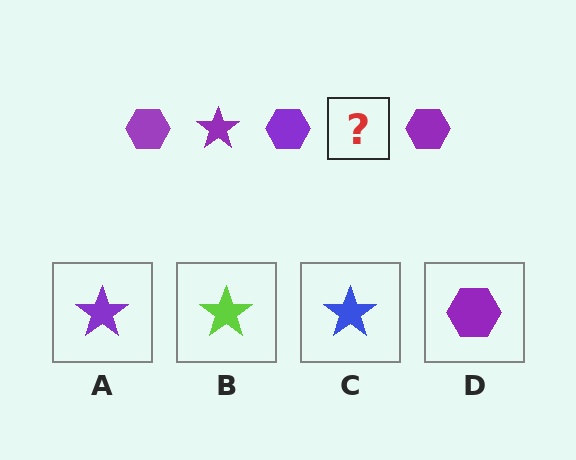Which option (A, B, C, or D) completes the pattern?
A.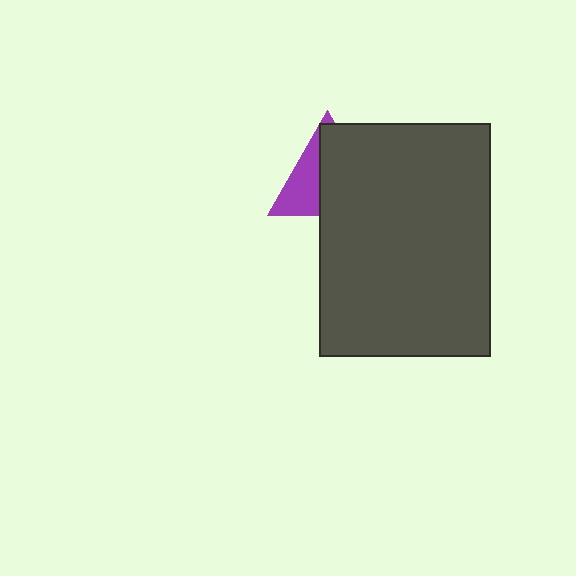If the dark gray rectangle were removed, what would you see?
You would see the complete purple triangle.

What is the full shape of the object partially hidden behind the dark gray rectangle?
The partially hidden object is a purple triangle.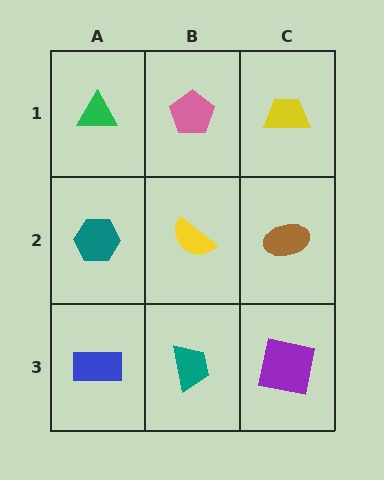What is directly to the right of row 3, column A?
A teal trapezoid.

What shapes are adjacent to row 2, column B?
A pink pentagon (row 1, column B), a teal trapezoid (row 3, column B), a teal hexagon (row 2, column A), a brown ellipse (row 2, column C).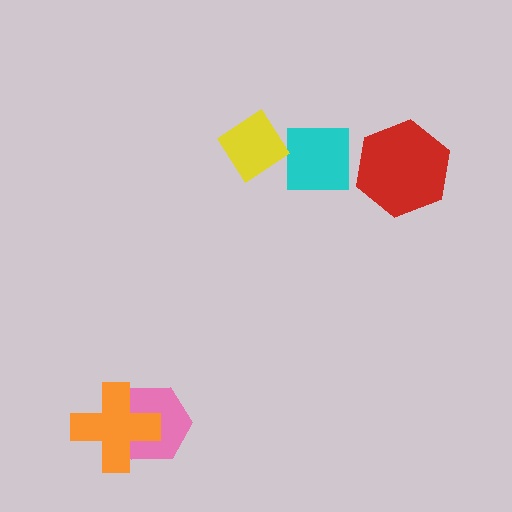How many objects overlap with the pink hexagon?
1 object overlaps with the pink hexagon.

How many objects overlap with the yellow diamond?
0 objects overlap with the yellow diamond.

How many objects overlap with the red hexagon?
0 objects overlap with the red hexagon.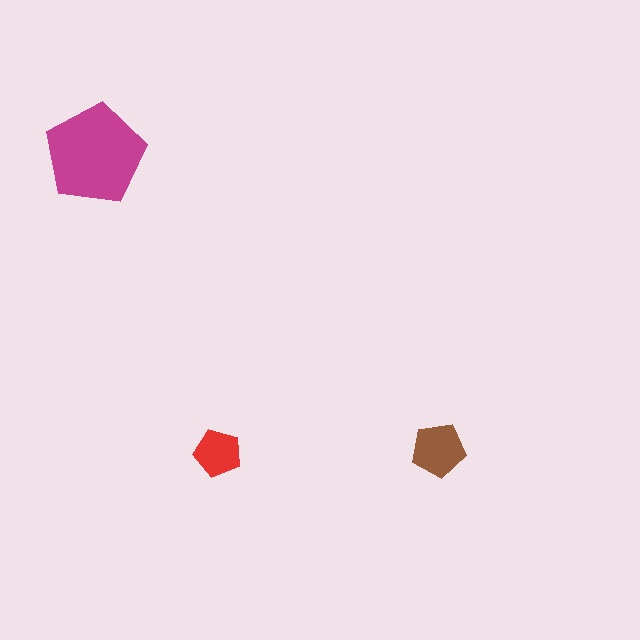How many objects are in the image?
There are 3 objects in the image.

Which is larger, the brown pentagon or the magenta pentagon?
The magenta one.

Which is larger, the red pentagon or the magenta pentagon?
The magenta one.